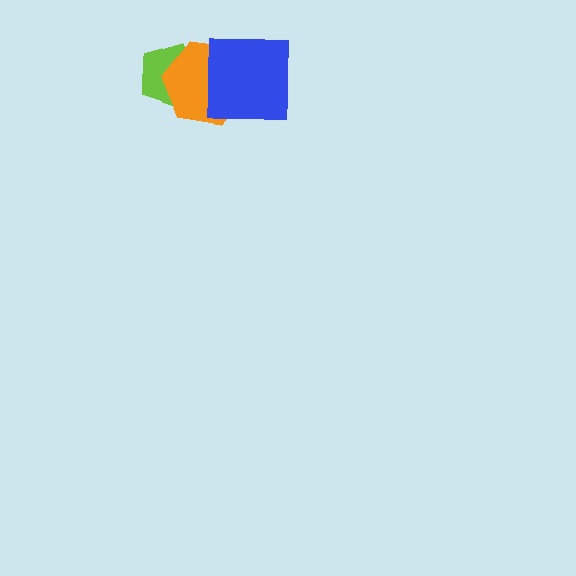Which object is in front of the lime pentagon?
The orange hexagon is in front of the lime pentagon.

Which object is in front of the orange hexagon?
The blue square is in front of the orange hexagon.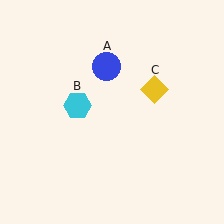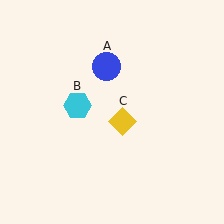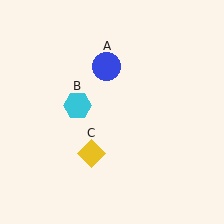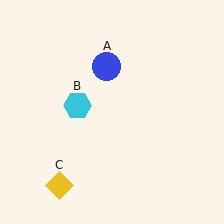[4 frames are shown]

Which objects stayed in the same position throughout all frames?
Blue circle (object A) and cyan hexagon (object B) remained stationary.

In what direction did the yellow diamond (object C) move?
The yellow diamond (object C) moved down and to the left.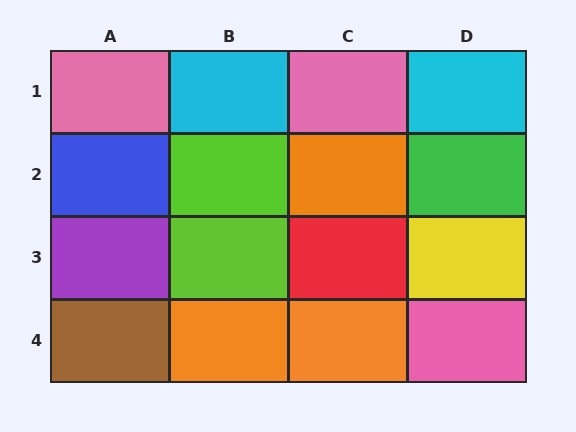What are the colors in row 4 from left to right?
Brown, orange, orange, pink.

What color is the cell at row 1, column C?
Pink.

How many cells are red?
1 cell is red.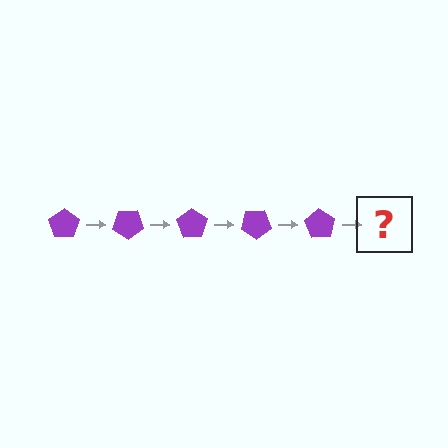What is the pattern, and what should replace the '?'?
The pattern is that the pentagon rotates 35 degrees each step. The '?' should be a purple pentagon rotated 175 degrees.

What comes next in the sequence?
The next element should be a purple pentagon rotated 175 degrees.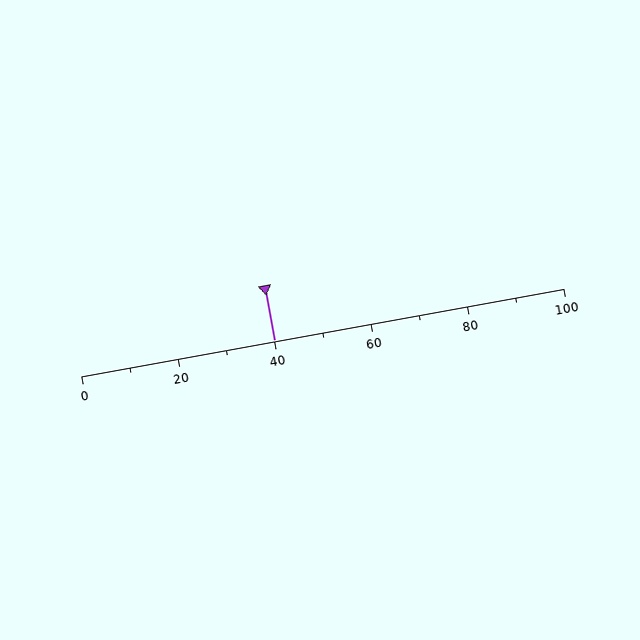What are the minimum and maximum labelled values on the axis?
The axis runs from 0 to 100.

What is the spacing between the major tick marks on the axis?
The major ticks are spaced 20 apart.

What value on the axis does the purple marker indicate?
The marker indicates approximately 40.